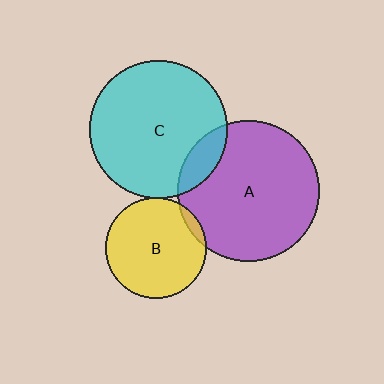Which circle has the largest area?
Circle A (purple).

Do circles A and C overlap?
Yes.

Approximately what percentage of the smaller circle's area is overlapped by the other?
Approximately 10%.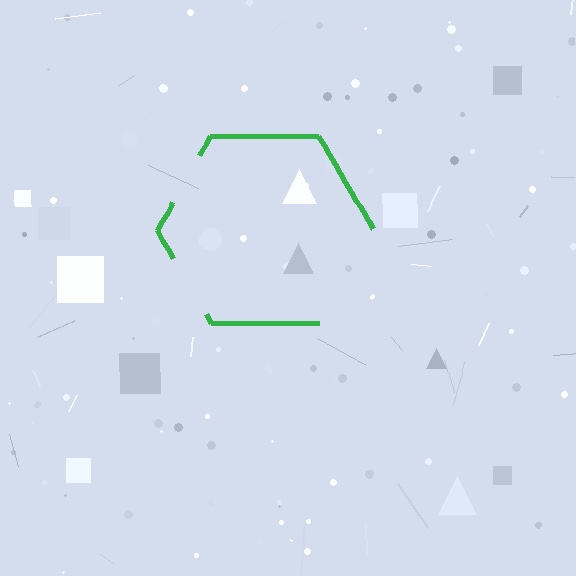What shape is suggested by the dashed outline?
The dashed outline suggests a hexagon.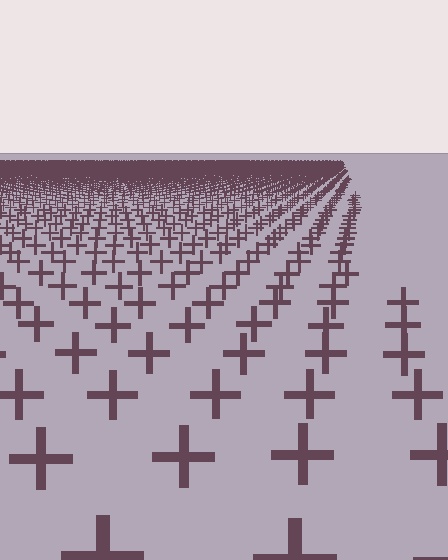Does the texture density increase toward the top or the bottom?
Density increases toward the top.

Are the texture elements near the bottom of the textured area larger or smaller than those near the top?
Larger. Near the bottom, elements are closer to the viewer and appear at a bigger on-screen size.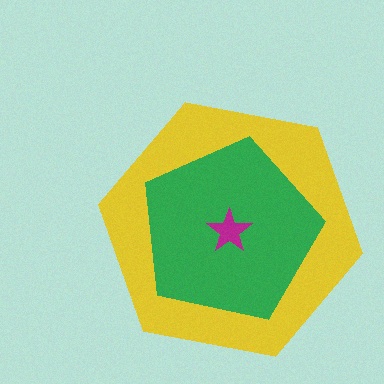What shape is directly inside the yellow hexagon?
The green pentagon.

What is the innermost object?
The magenta star.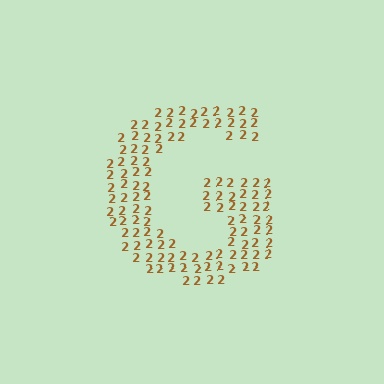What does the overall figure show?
The overall figure shows the letter G.